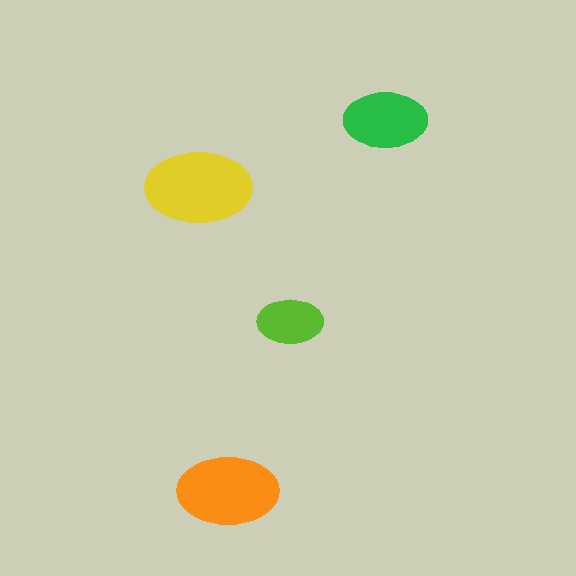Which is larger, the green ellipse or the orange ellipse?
The orange one.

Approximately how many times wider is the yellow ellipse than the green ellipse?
About 1.5 times wider.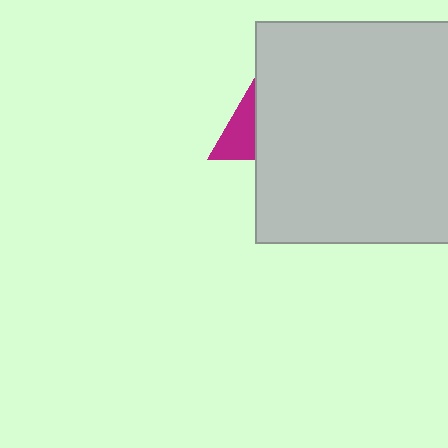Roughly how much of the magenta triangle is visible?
A small part of it is visible (roughly 34%).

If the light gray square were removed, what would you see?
You would see the complete magenta triangle.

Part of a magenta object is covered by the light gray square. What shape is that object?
It is a triangle.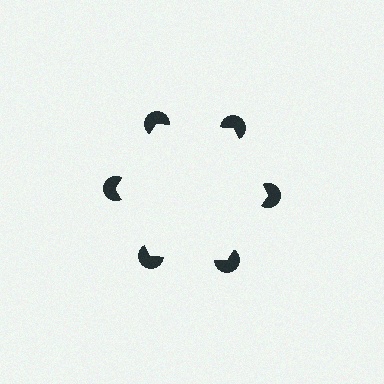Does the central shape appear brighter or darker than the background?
It typically appears slightly brighter than the background, even though no actual brightness change is drawn.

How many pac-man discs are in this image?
There are 6 — one at each vertex of the illusory hexagon.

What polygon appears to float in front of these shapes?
An illusory hexagon — its edges are inferred from the aligned wedge cuts in the pac-man discs, not physically drawn.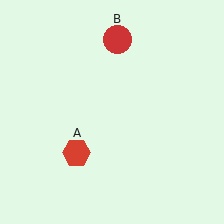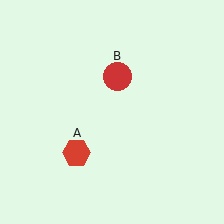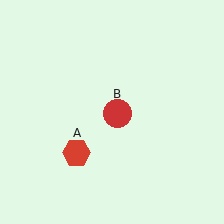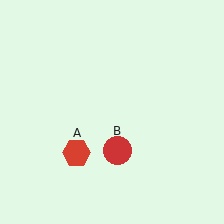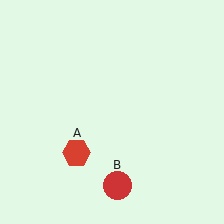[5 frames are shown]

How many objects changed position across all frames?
1 object changed position: red circle (object B).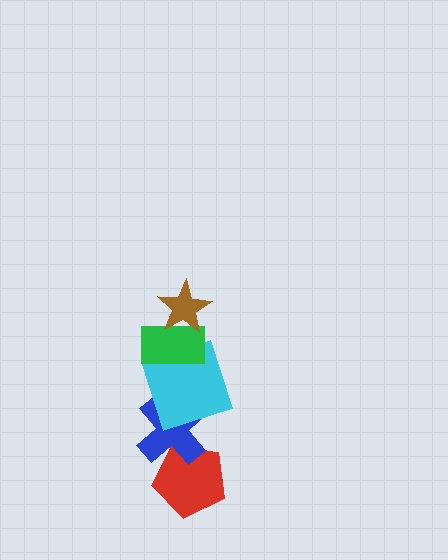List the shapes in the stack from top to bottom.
From top to bottom: the brown star, the green rectangle, the cyan square, the blue cross, the red pentagon.